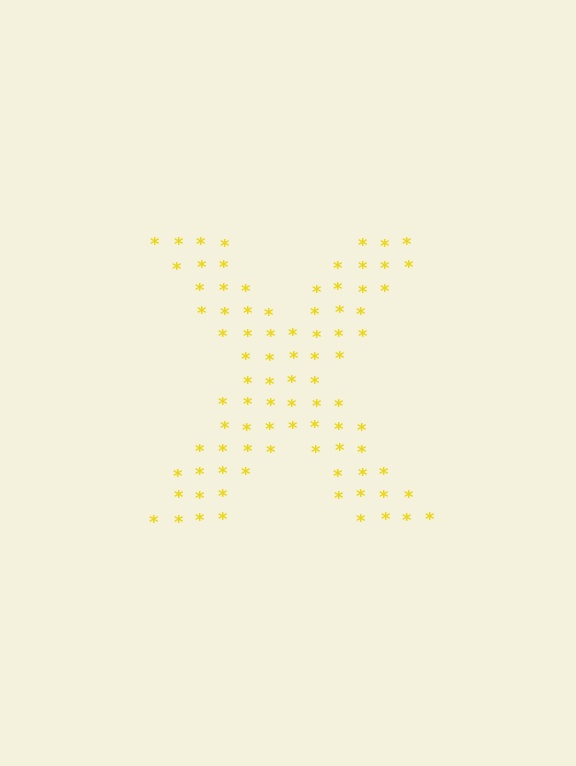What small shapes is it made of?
It is made of small asterisks.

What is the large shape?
The large shape is the letter X.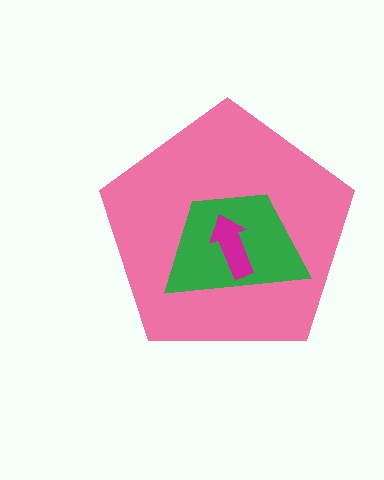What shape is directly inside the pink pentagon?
The green trapezoid.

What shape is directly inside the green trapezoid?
The magenta arrow.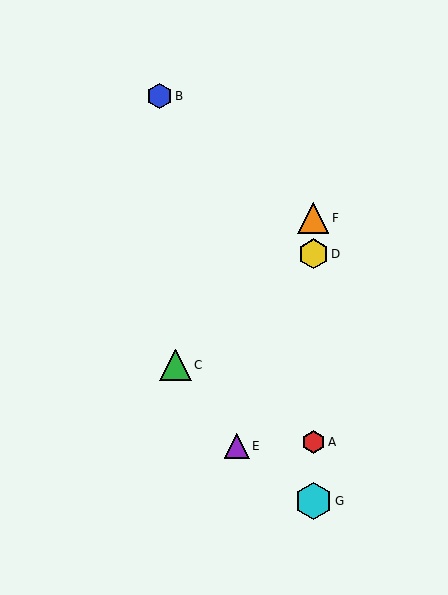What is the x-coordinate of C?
Object C is at x≈176.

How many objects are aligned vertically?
4 objects (A, D, F, G) are aligned vertically.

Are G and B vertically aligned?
No, G is at x≈313 and B is at x≈160.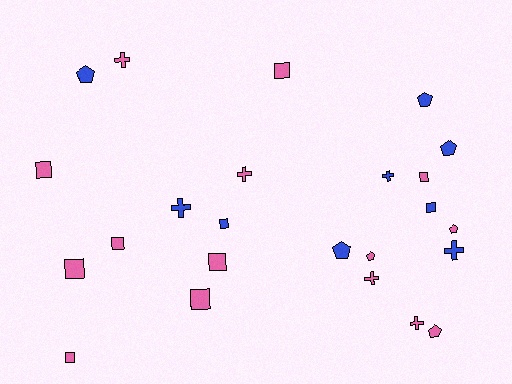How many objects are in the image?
There are 24 objects.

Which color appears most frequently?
Pink, with 15 objects.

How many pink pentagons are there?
There are 3 pink pentagons.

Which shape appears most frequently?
Square, with 10 objects.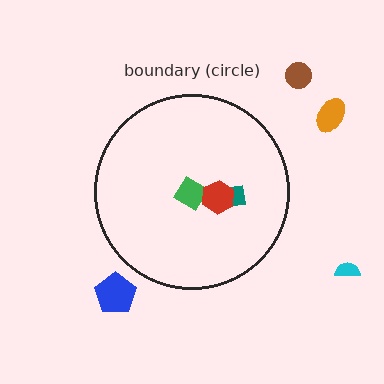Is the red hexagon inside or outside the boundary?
Inside.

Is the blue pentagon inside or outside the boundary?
Outside.